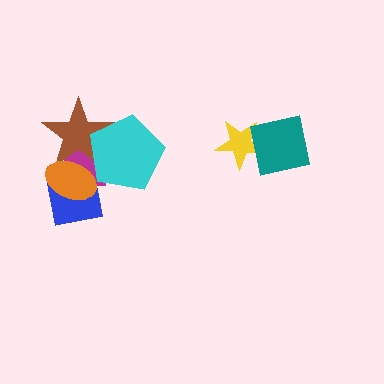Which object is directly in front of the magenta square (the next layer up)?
The brown star is directly in front of the magenta square.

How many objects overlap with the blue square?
3 objects overlap with the blue square.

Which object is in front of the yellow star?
The teal square is in front of the yellow star.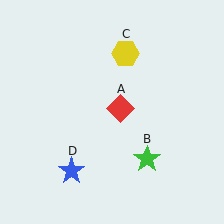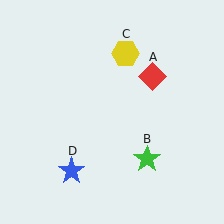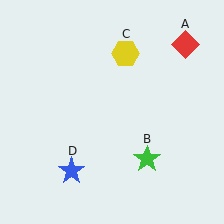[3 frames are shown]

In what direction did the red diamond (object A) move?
The red diamond (object A) moved up and to the right.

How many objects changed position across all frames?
1 object changed position: red diamond (object A).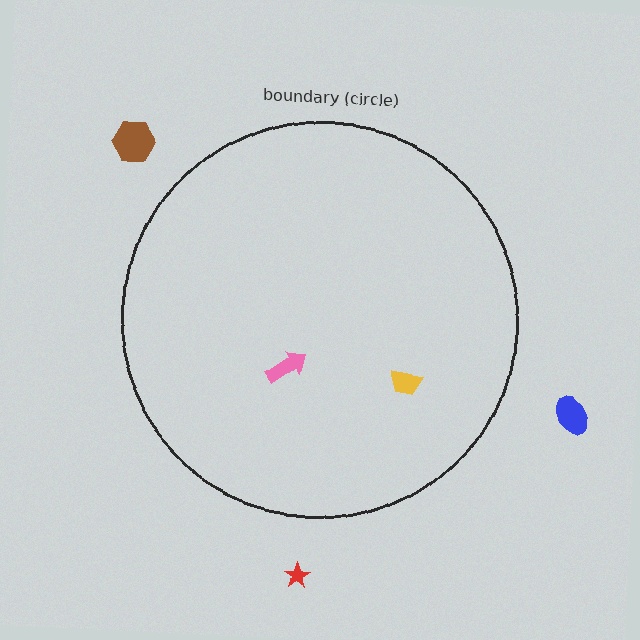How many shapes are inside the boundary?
2 inside, 3 outside.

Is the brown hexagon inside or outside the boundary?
Outside.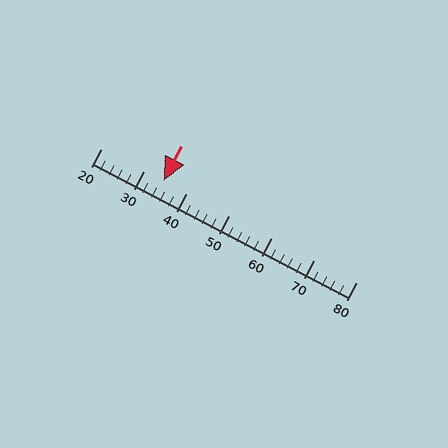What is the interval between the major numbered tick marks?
The major tick marks are spaced 10 units apart.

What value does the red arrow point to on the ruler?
The red arrow points to approximately 35.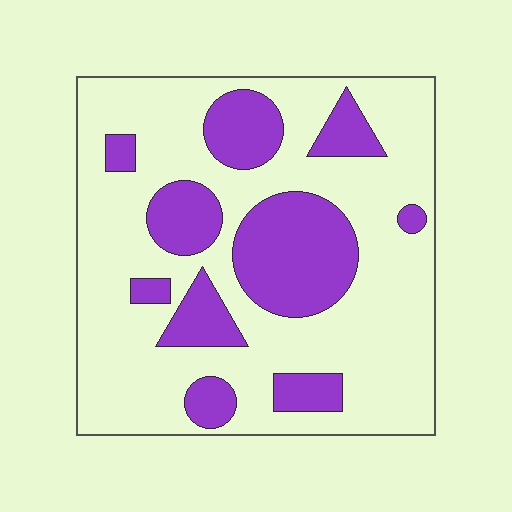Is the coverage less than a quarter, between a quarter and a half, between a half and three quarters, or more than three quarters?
Between a quarter and a half.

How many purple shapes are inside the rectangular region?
10.